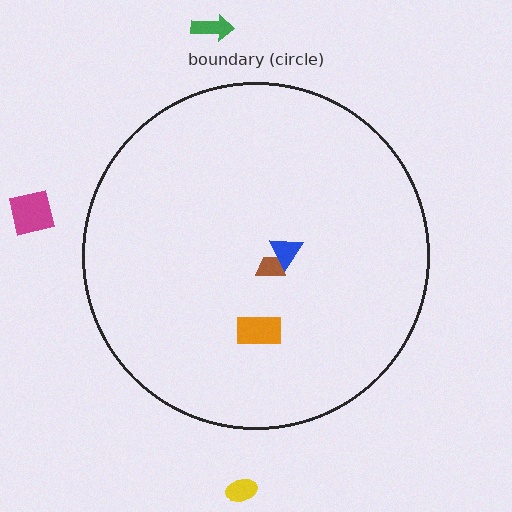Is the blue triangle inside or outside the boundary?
Inside.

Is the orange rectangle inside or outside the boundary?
Inside.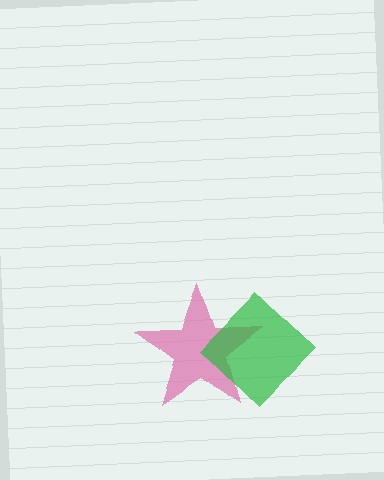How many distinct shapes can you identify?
There are 2 distinct shapes: a pink star, a green diamond.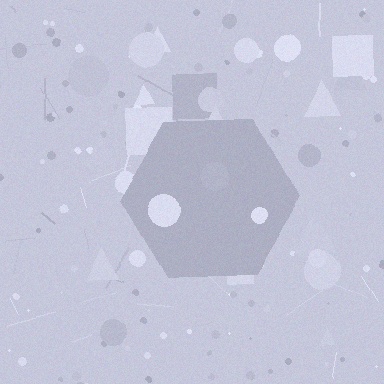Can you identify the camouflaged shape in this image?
The camouflaged shape is a hexagon.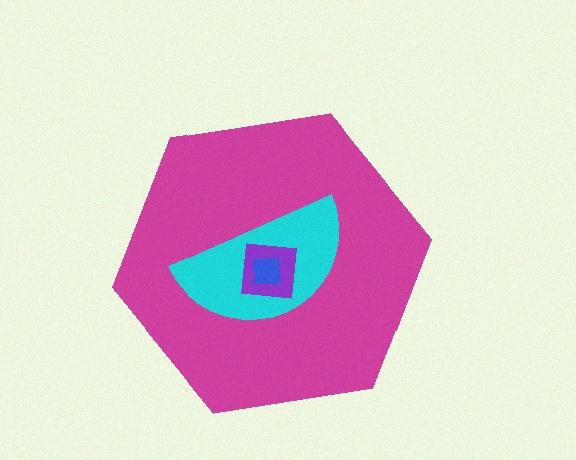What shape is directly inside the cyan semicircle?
The purple square.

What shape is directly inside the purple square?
The blue square.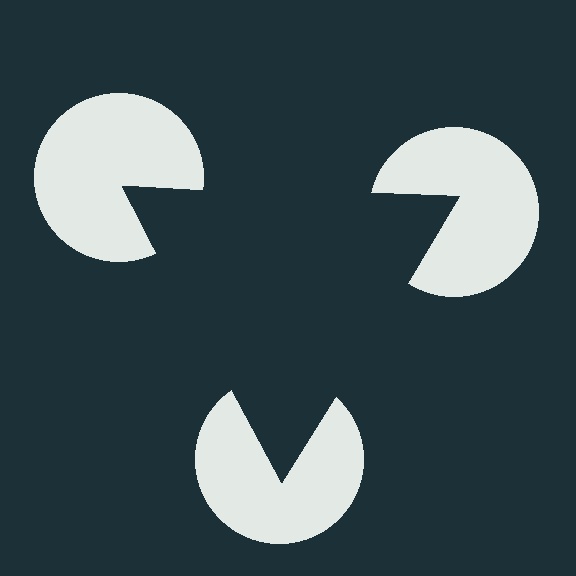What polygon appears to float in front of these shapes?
An illusory triangle — its edges are inferred from the aligned wedge cuts in the pac-man discs, not physically drawn.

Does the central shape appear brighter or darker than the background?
It typically appears slightly darker than the background, even though no actual brightness change is drawn.